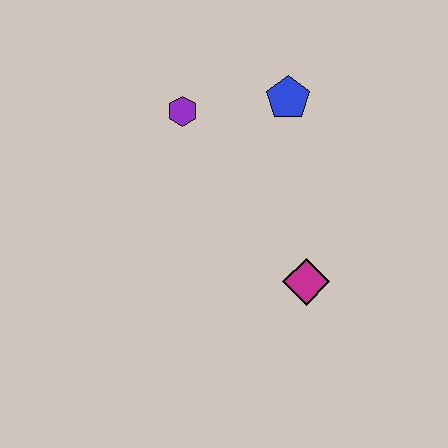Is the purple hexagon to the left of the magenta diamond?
Yes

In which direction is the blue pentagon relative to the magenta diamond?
The blue pentagon is above the magenta diamond.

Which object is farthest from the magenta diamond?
The purple hexagon is farthest from the magenta diamond.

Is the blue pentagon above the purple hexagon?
Yes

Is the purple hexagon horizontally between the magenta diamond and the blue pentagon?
No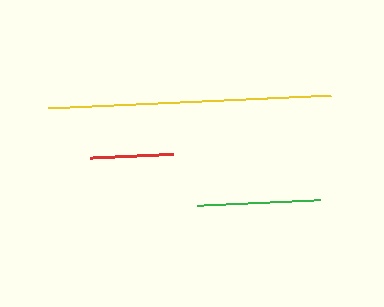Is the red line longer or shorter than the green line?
The green line is longer than the red line.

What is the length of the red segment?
The red segment is approximately 84 pixels long.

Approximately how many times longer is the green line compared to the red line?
The green line is approximately 1.5 times the length of the red line.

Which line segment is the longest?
The yellow line is the longest at approximately 284 pixels.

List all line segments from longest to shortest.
From longest to shortest: yellow, green, red.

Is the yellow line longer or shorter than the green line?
The yellow line is longer than the green line.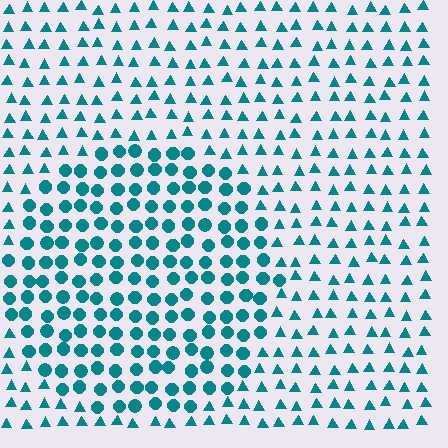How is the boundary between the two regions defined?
The boundary is defined by a change in element shape: circles inside vs. triangles outside. All elements share the same color and spacing.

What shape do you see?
I see a circle.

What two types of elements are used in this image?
The image uses circles inside the circle region and triangles outside it.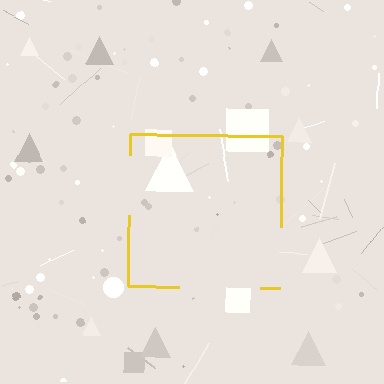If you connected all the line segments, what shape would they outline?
They would outline a square.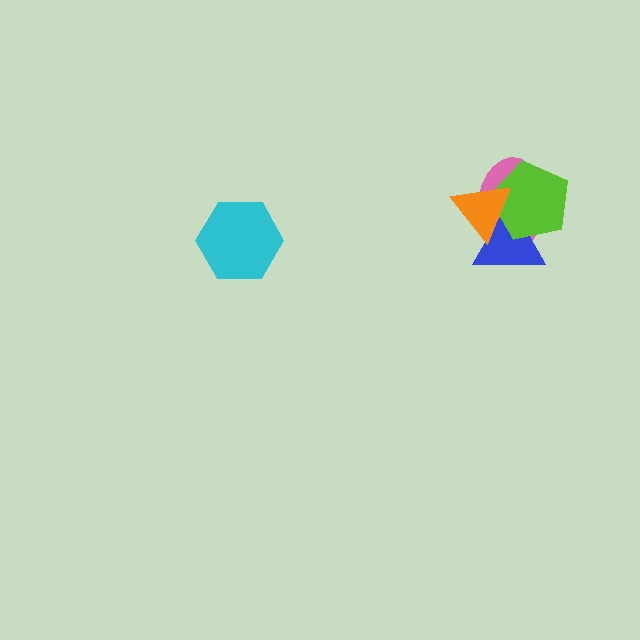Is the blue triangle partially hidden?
Yes, it is partially covered by another shape.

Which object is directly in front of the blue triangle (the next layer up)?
The lime pentagon is directly in front of the blue triangle.